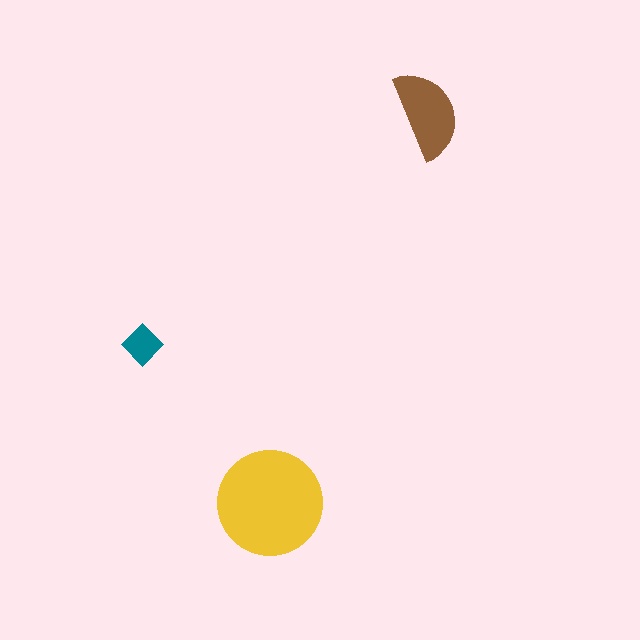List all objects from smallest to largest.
The teal diamond, the brown semicircle, the yellow circle.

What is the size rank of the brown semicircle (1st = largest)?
2nd.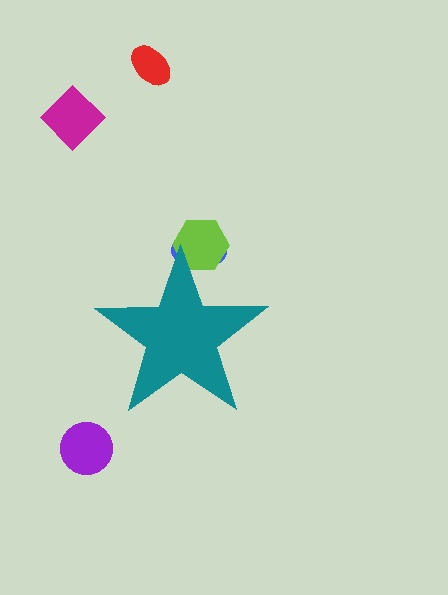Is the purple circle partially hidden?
No, the purple circle is fully visible.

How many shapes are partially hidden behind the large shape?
2 shapes are partially hidden.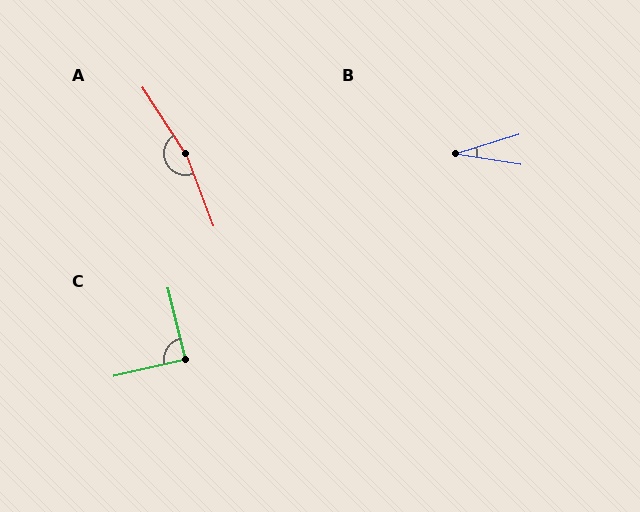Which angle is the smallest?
B, at approximately 26 degrees.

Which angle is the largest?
A, at approximately 168 degrees.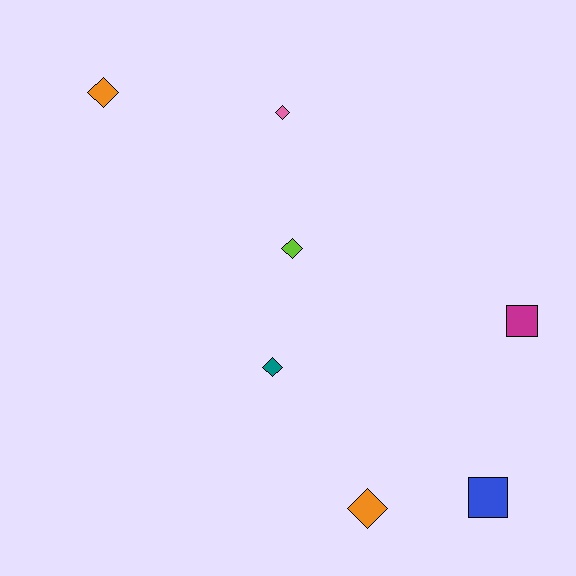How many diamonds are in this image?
There are 5 diamonds.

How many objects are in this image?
There are 7 objects.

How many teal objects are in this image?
There is 1 teal object.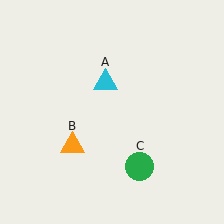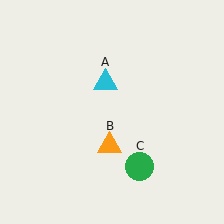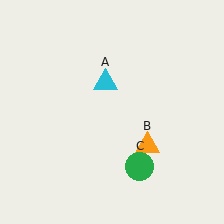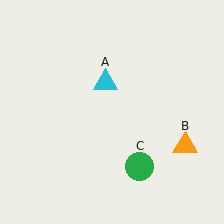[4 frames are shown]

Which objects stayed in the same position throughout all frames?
Cyan triangle (object A) and green circle (object C) remained stationary.